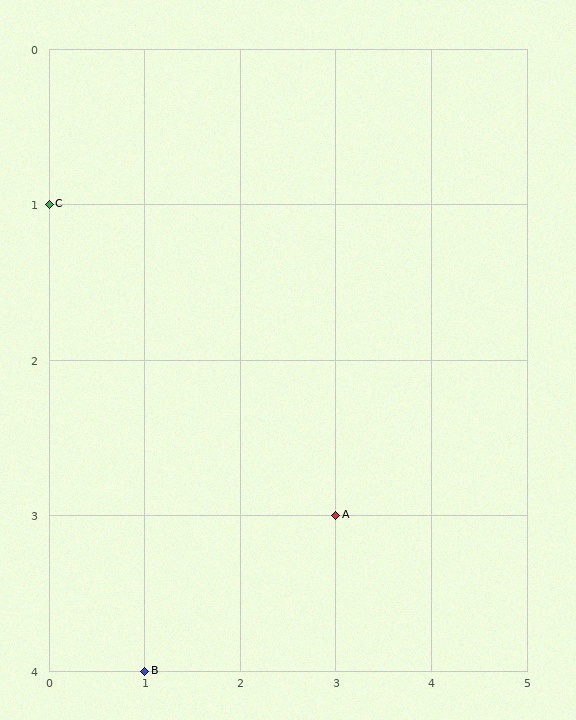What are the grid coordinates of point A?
Point A is at grid coordinates (3, 3).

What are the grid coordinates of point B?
Point B is at grid coordinates (1, 4).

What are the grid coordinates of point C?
Point C is at grid coordinates (0, 1).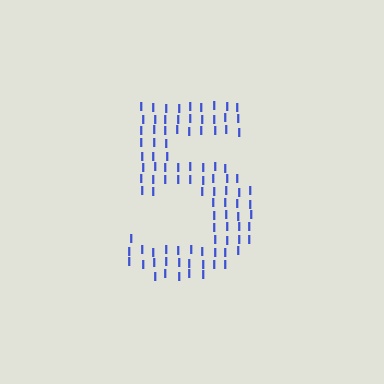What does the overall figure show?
The overall figure shows the digit 5.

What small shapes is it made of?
It is made of small letter I's.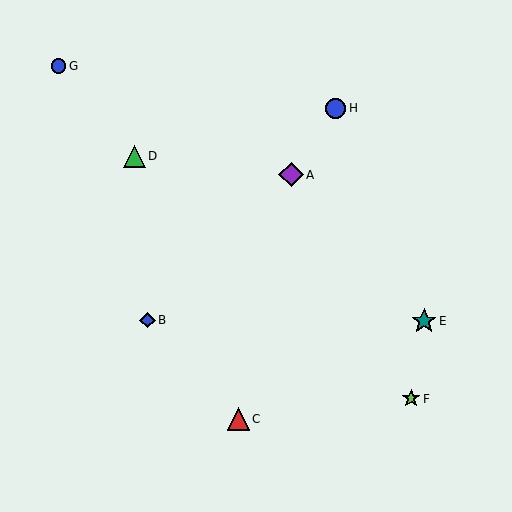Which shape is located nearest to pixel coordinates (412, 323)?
The teal star (labeled E) at (424, 321) is nearest to that location.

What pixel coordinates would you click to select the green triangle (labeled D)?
Click at (135, 156) to select the green triangle D.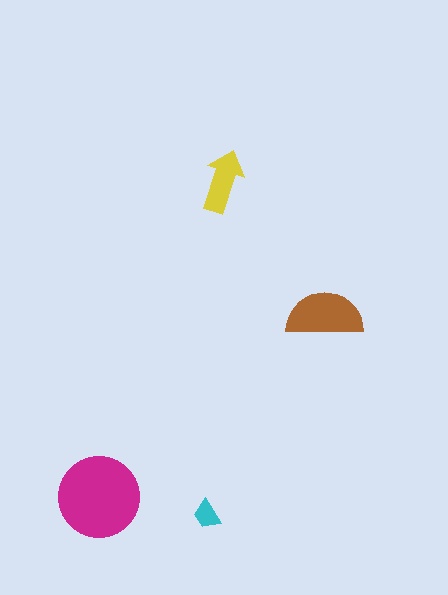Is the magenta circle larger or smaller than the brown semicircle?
Larger.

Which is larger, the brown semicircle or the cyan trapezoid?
The brown semicircle.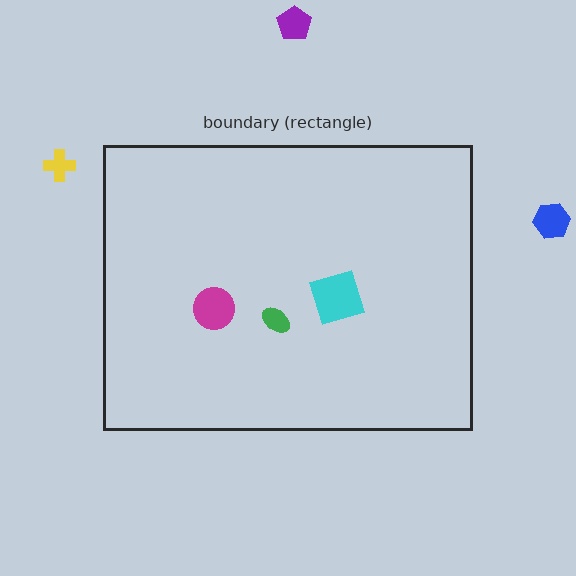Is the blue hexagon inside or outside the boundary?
Outside.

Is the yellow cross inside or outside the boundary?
Outside.